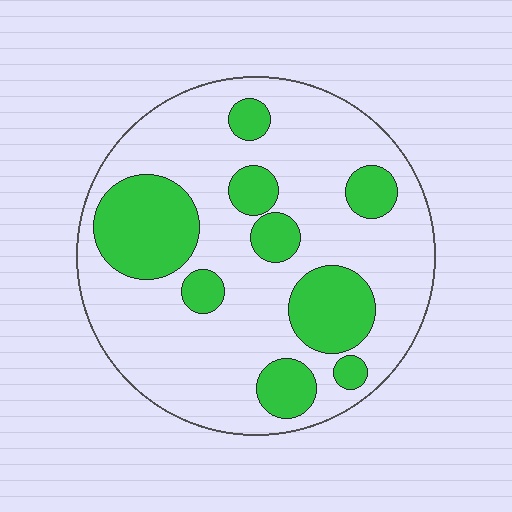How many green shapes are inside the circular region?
9.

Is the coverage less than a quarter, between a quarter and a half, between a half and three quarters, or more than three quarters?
Between a quarter and a half.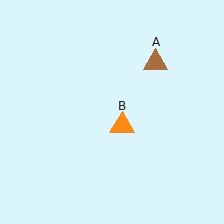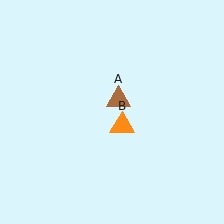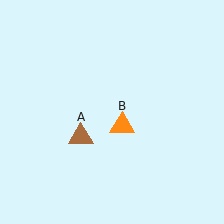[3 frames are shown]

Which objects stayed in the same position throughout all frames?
Orange triangle (object B) remained stationary.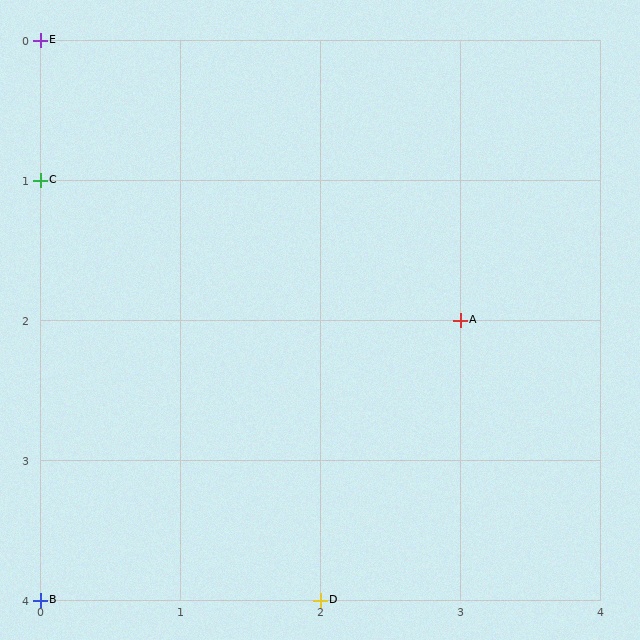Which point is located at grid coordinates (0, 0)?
Point E is at (0, 0).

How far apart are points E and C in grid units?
Points E and C are 1 row apart.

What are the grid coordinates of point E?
Point E is at grid coordinates (0, 0).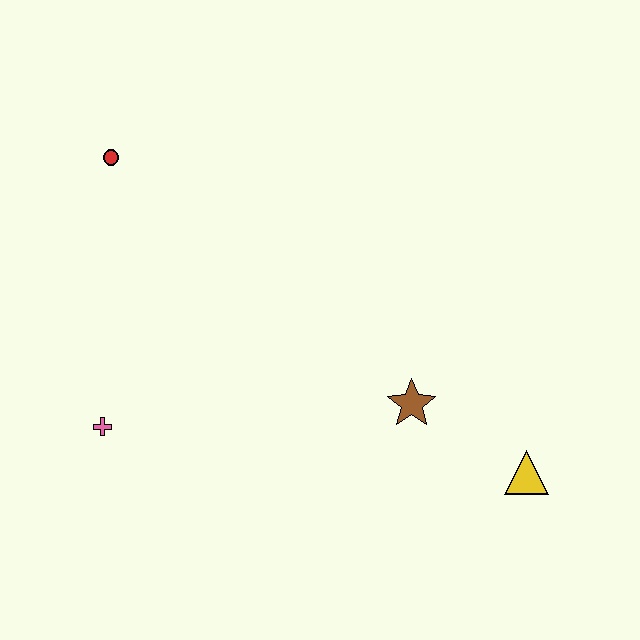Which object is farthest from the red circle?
The yellow triangle is farthest from the red circle.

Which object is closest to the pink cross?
The red circle is closest to the pink cross.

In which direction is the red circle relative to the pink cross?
The red circle is above the pink cross.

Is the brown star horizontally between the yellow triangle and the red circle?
Yes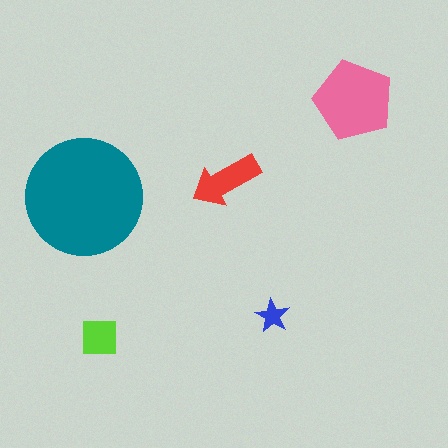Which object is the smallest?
The blue star.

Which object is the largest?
The teal circle.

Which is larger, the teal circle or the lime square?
The teal circle.